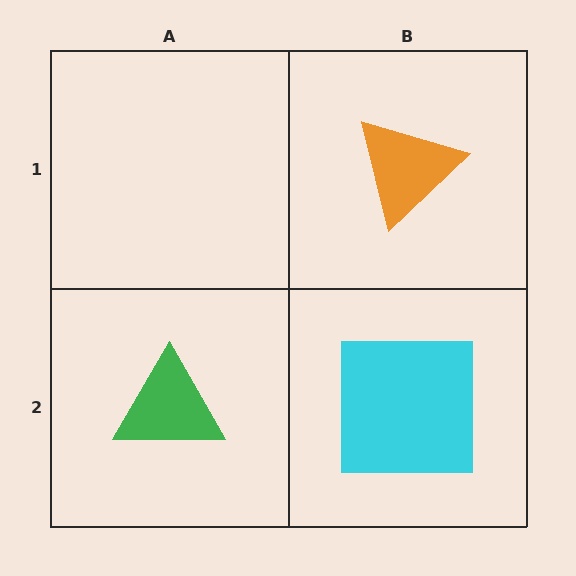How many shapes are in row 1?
1 shape.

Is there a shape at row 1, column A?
No, that cell is empty.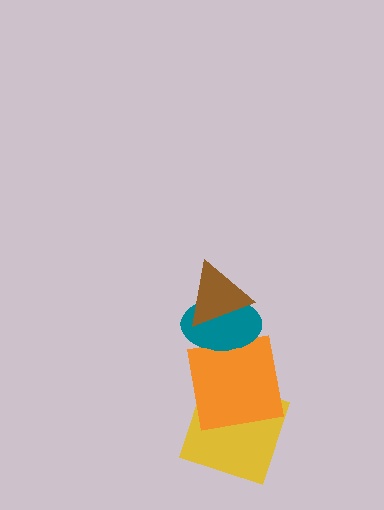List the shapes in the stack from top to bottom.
From top to bottom: the brown triangle, the teal ellipse, the orange square, the yellow square.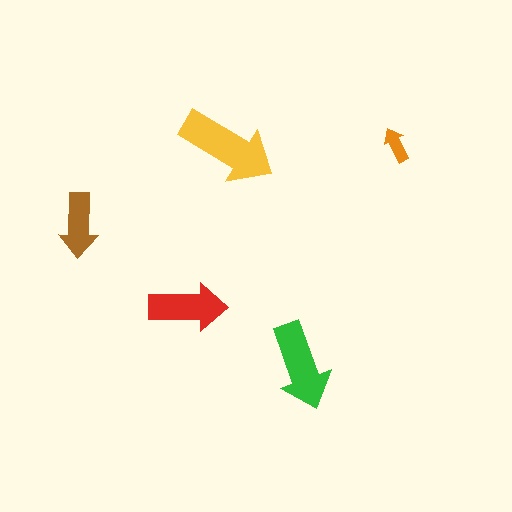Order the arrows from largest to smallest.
the yellow one, the green one, the red one, the brown one, the orange one.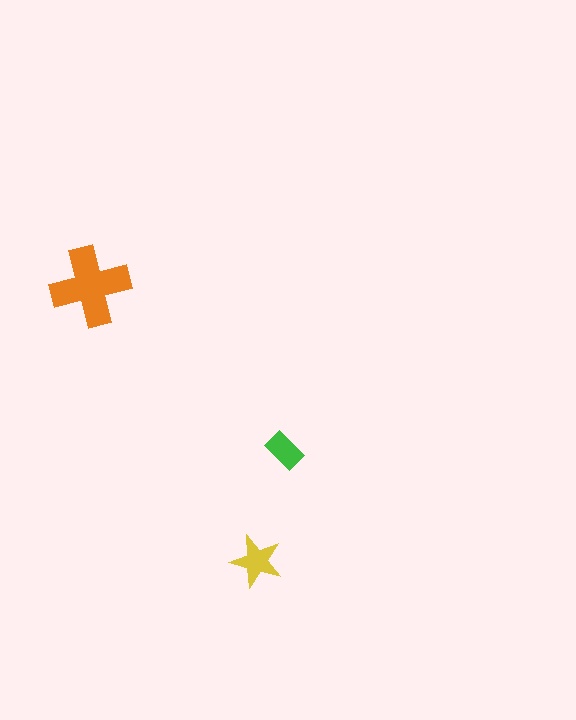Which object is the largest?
The orange cross.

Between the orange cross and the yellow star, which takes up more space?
The orange cross.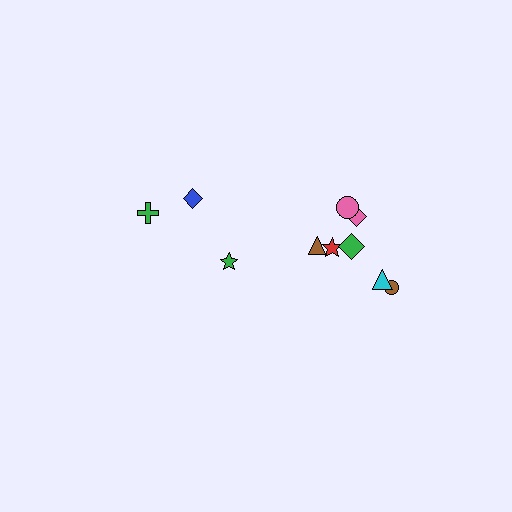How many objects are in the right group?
There are 7 objects.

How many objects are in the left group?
There are 3 objects.